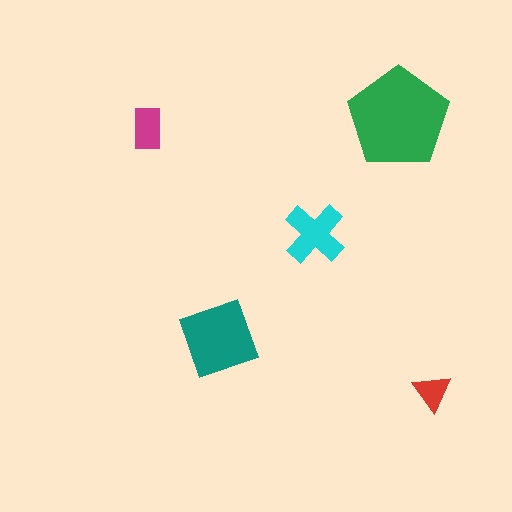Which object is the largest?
The green pentagon.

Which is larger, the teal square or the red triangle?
The teal square.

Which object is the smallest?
The red triangle.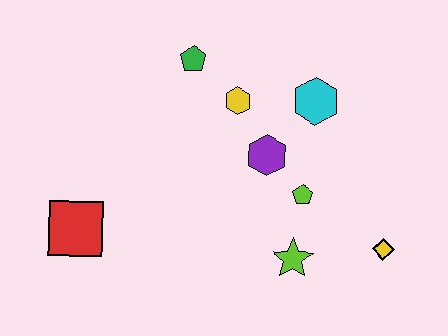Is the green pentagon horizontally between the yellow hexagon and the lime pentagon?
No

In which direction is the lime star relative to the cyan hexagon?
The lime star is below the cyan hexagon.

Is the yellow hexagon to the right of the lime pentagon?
No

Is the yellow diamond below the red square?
Yes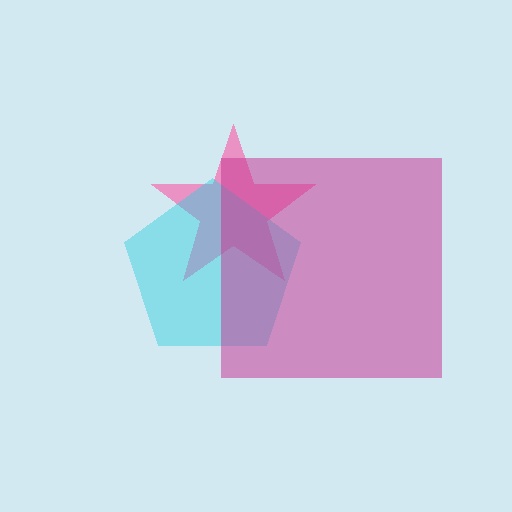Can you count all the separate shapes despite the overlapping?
Yes, there are 3 separate shapes.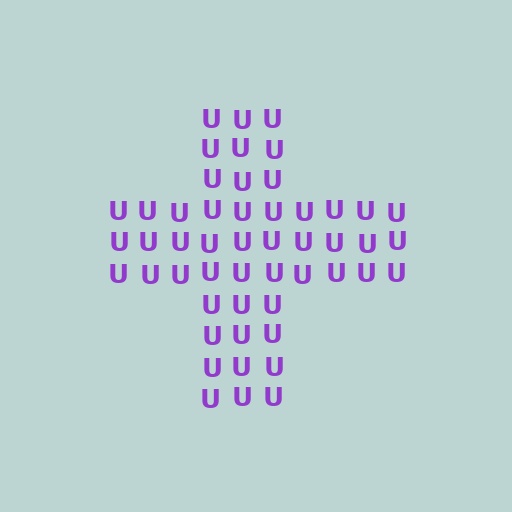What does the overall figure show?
The overall figure shows a cross.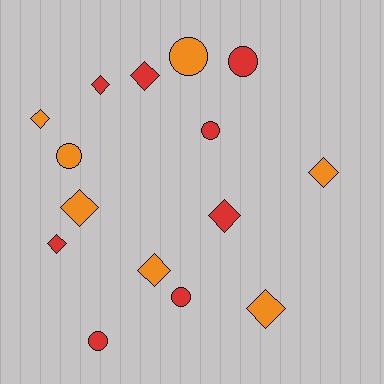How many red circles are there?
There are 4 red circles.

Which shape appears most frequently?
Diamond, with 9 objects.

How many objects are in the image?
There are 15 objects.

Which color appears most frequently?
Red, with 8 objects.